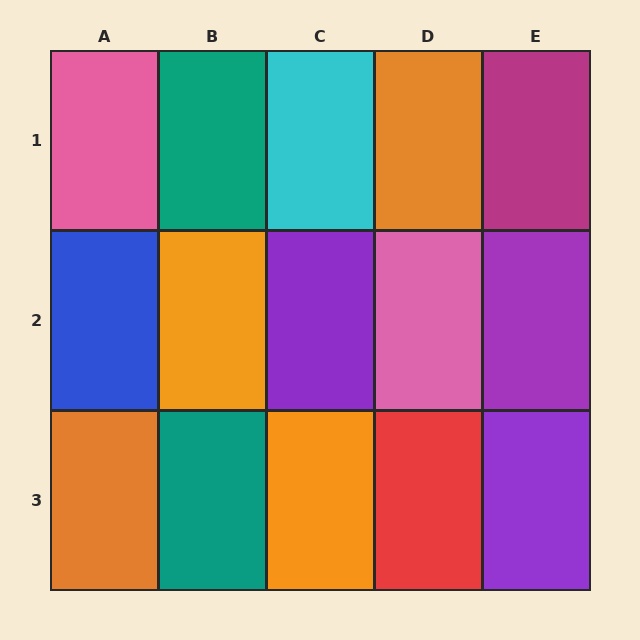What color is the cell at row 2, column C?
Purple.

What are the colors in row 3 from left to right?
Orange, teal, orange, red, purple.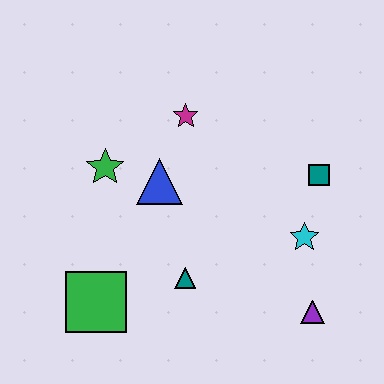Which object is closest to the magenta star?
The blue triangle is closest to the magenta star.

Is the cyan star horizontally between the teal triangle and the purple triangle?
Yes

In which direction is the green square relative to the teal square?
The green square is to the left of the teal square.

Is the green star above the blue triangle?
Yes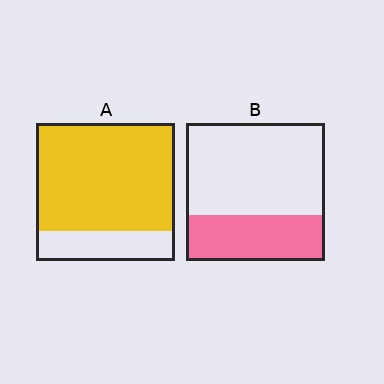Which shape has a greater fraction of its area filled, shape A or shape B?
Shape A.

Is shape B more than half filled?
No.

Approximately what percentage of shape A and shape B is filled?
A is approximately 80% and B is approximately 35%.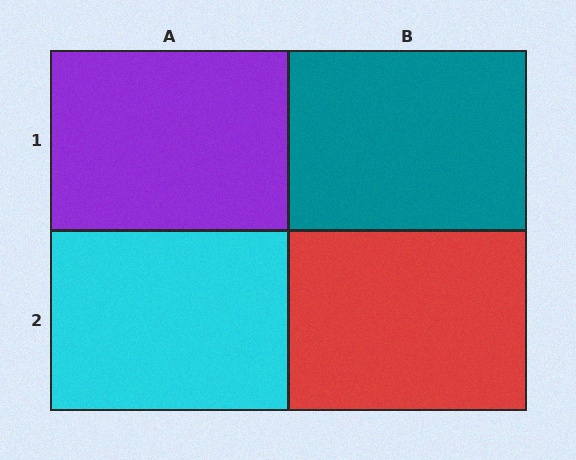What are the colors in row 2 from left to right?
Cyan, red.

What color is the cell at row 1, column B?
Teal.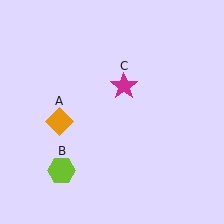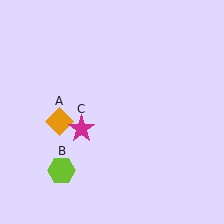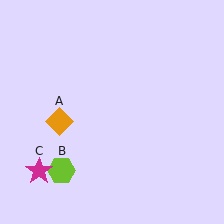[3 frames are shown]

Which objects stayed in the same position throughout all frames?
Orange diamond (object A) and lime hexagon (object B) remained stationary.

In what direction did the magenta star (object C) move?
The magenta star (object C) moved down and to the left.